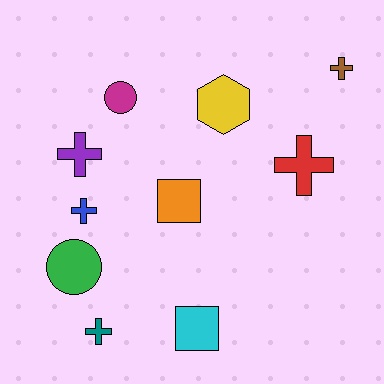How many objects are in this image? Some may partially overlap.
There are 10 objects.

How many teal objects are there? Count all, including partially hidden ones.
There is 1 teal object.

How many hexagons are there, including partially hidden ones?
There is 1 hexagon.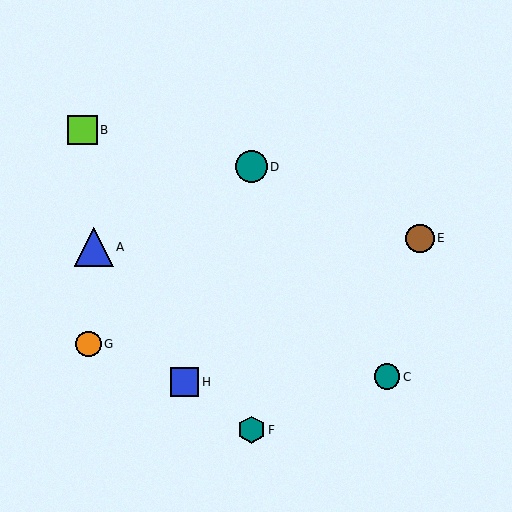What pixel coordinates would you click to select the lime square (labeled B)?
Click at (82, 130) to select the lime square B.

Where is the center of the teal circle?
The center of the teal circle is at (387, 377).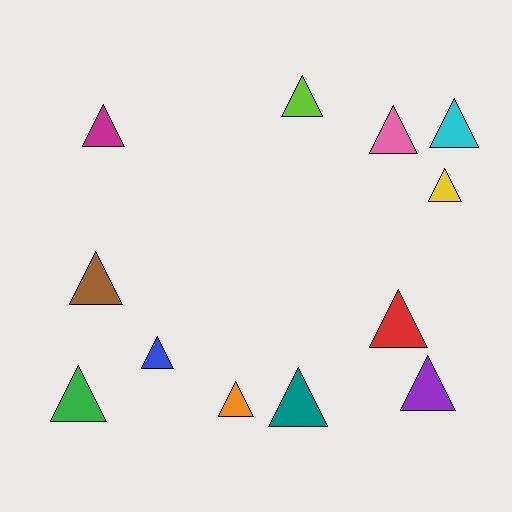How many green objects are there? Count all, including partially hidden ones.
There is 1 green object.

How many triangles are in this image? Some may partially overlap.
There are 12 triangles.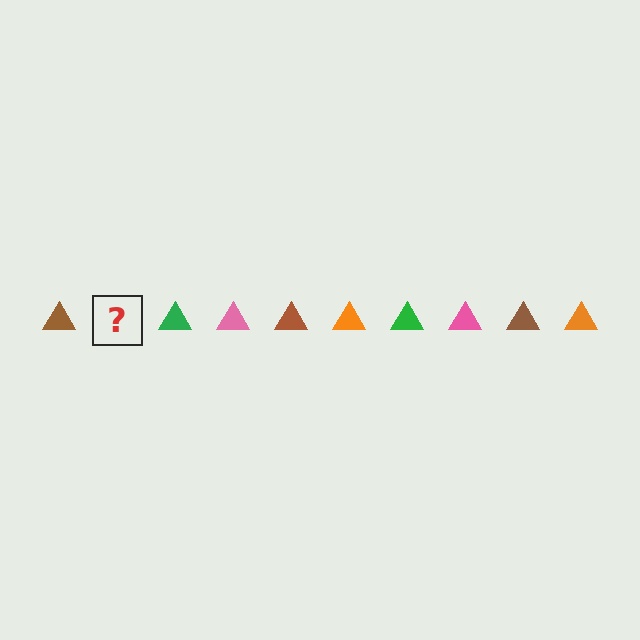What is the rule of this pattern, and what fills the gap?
The rule is that the pattern cycles through brown, orange, green, pink triangles. The gap should be filled with an orange triangle.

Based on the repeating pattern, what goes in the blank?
The blank should be an orange triangle.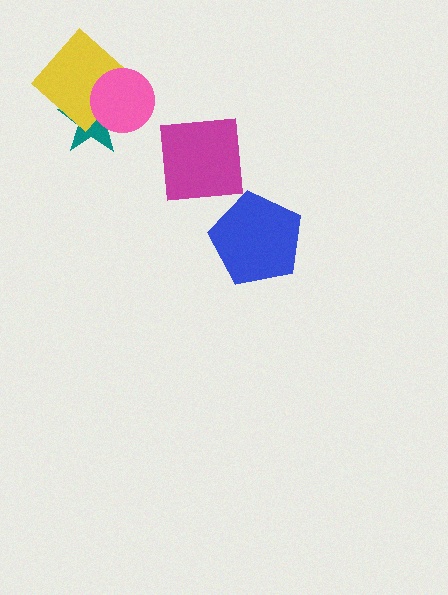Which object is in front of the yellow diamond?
The pink circle is in front of the yellow diamond.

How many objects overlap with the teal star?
2 objects overlap with the teal star.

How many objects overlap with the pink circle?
2 objects overlap with the pink circle.